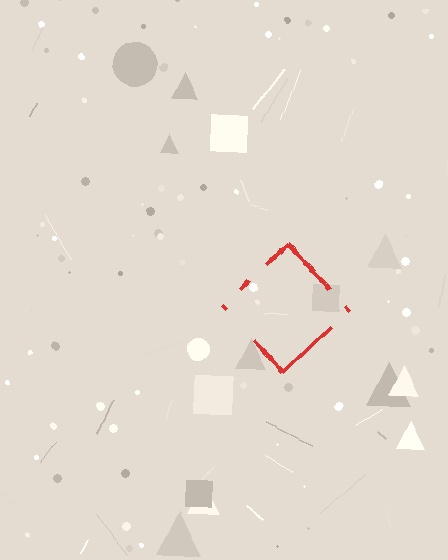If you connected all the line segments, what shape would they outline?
They would outline a diamond.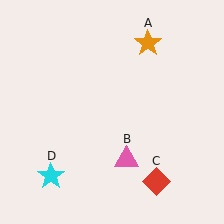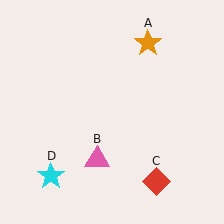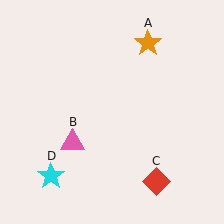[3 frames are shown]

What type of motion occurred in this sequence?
The pink triangle (object B) rotated clockwise around the center of the scene.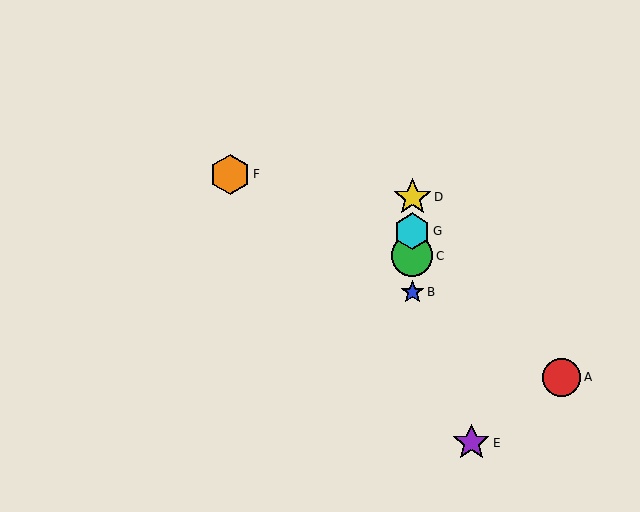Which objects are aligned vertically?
Objects B, C, D, G are aligned vertically.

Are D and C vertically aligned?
Yes, both are at x≈412.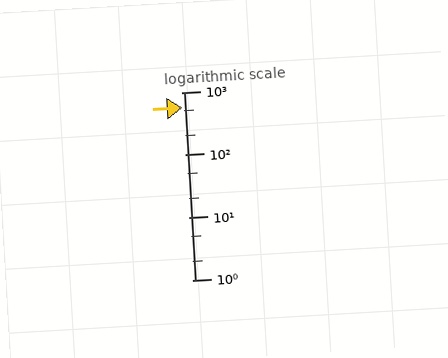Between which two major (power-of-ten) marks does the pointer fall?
The pointer is between 100 and 1000.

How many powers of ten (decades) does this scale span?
The scale spans 3 decades, from 1 to 1000.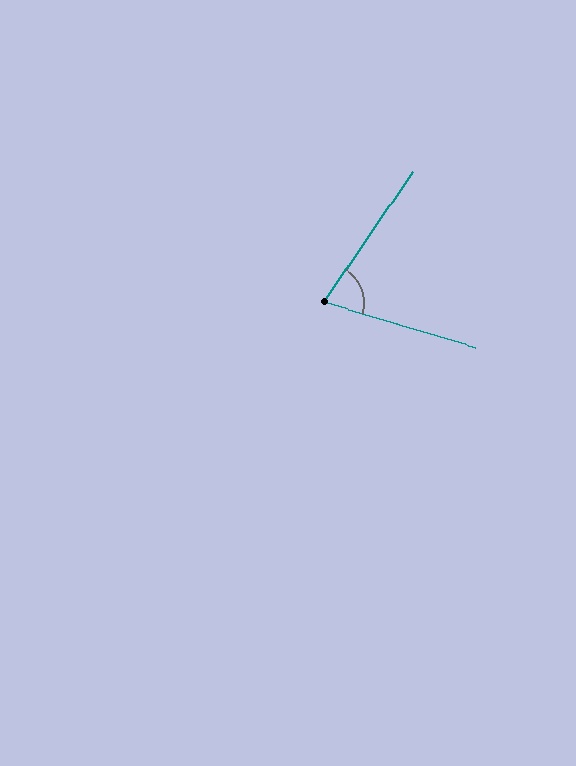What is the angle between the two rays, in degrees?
Approximately 72 degrees.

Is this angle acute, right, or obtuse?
It is acute.